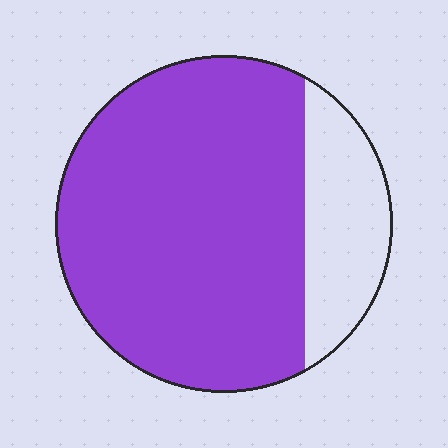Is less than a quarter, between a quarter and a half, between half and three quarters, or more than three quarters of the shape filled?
More than three quarters.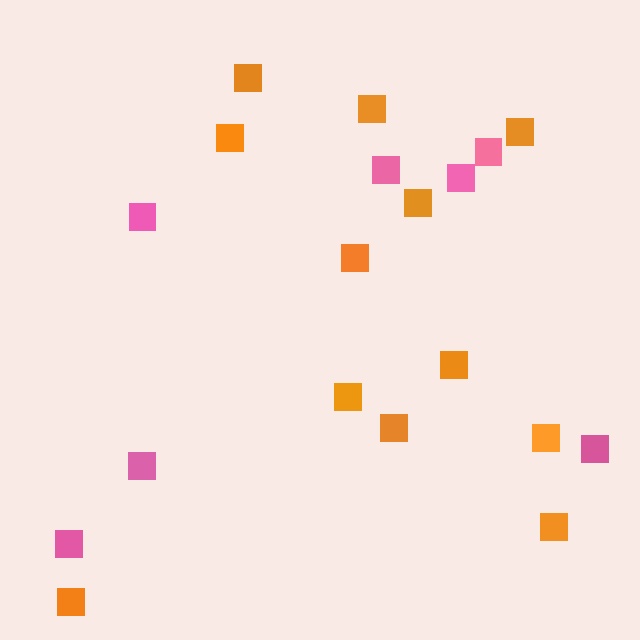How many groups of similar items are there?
There are 2 groups: one group of orange squares (12) and one group of pink squares (7).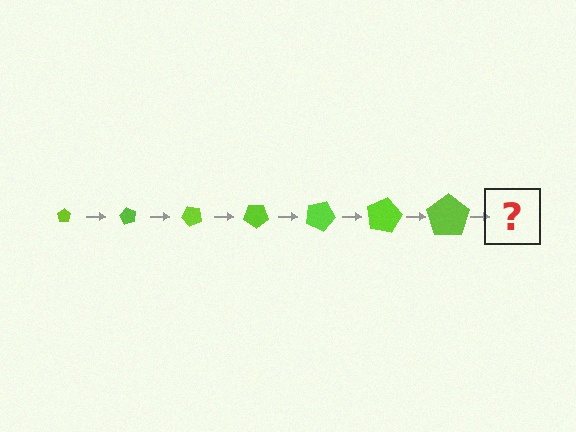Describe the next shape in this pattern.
It should be a pentagon, larger than the previous one and rotated 420 degrees from the start.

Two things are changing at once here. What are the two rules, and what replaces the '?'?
The two rules are that the pentagon grows larger each step and it rotates 60 degrees each step. The '?' should be a pentagon, larger than the previous one and rotated 420 degrees from the start.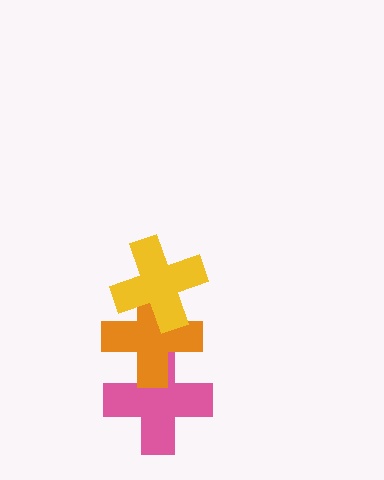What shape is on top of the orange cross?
The yellow cross is on top of the orange cross.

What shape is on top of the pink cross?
The orange cross is on top of the pink cross.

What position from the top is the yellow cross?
The yellow cross is 1st from the top.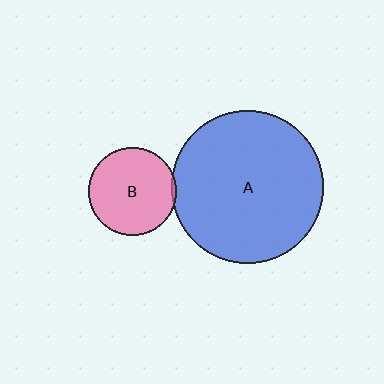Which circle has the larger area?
Circle A (blue).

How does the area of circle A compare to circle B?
Approximately 3.0 times.